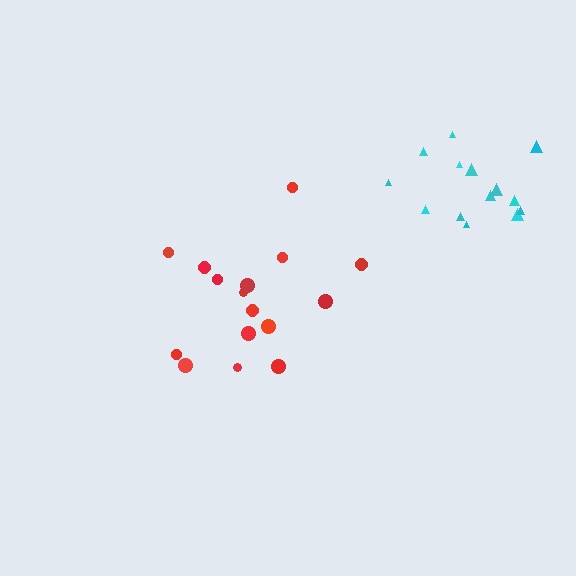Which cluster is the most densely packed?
Cyan.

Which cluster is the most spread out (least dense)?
Red.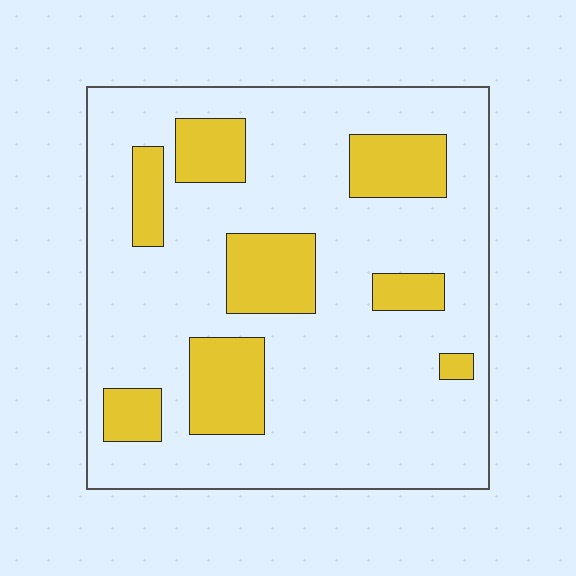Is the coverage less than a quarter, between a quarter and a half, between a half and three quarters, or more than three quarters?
Less than a quarter.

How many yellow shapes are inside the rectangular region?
8.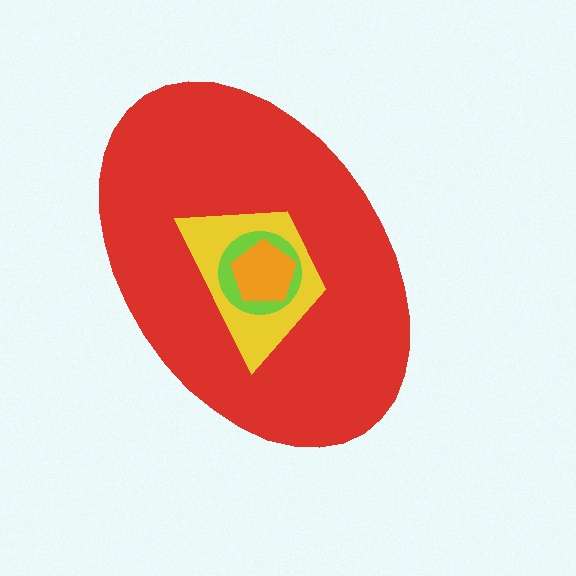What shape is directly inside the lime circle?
The orange pentagon.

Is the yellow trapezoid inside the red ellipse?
Yes.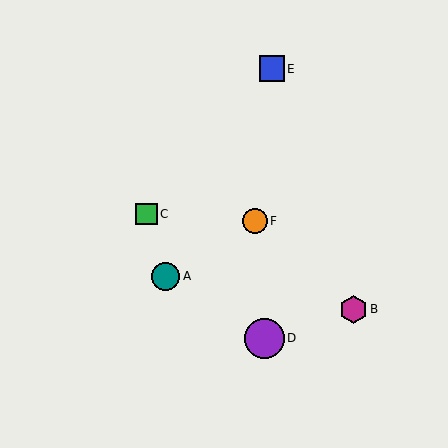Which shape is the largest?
The purple circle (labeled D) is the largest.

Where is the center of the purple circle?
The center of the purple circle is at (264, 338).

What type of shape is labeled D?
Shape D is a purple circle.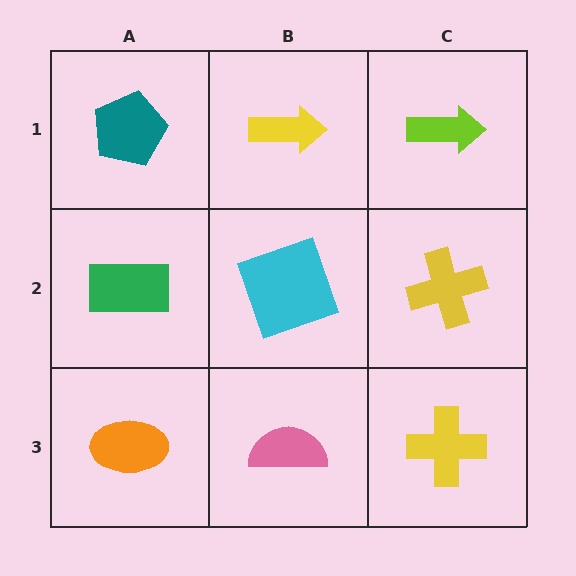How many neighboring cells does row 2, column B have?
4.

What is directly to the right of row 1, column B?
A lime arrow.